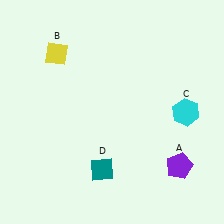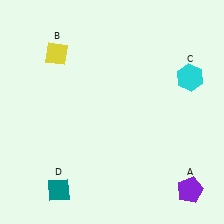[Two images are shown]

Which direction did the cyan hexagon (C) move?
The cyan hexagon (C) moved up.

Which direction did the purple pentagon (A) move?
The purple pentagon (A) moved down.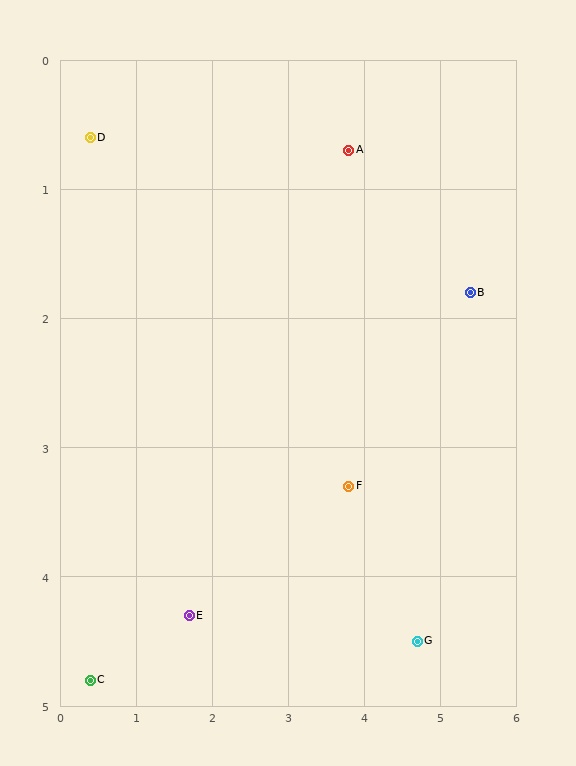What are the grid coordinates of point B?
Point B is at approximately (5.4, 1.8).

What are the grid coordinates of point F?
Point F is at approximately (3.8, 3.3).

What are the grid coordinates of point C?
Point C is at approximately (0.4, 4.8).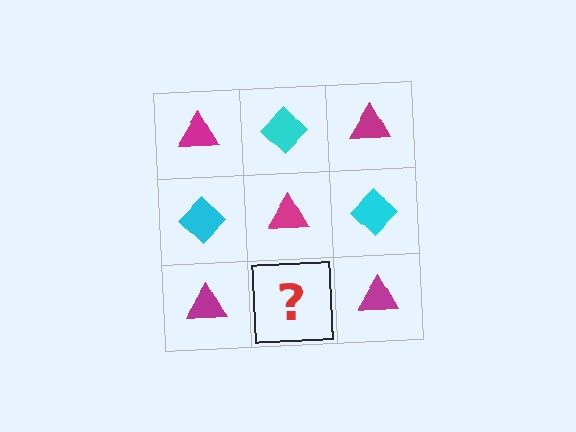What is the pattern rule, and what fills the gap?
The rule is that it alternates magenta triangle and cyan diamond in a checkerboard pattern. The gap should be filled with a cyan diamond.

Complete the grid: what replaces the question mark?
The question mark should be replaced with a cyan diamond.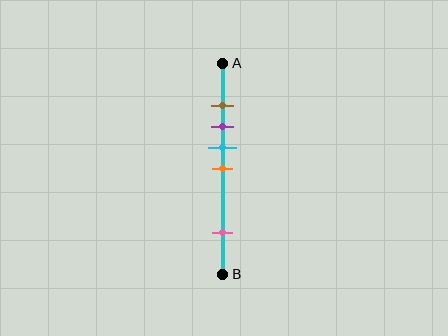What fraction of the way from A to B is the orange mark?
The orange mark is approximately 50% (0.5) of the way from A to B.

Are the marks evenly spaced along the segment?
No, the marks are not evenly spaced.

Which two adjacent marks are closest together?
The brown and purple marks are the closest adjacent pair.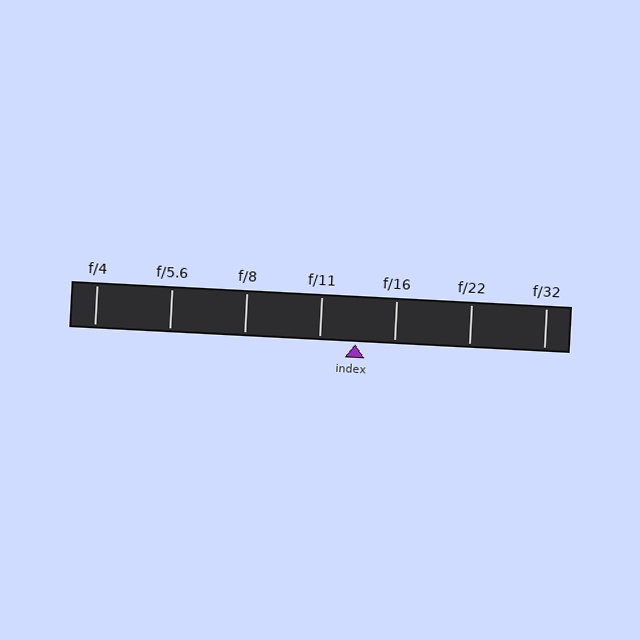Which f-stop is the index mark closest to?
The index mark is closest to f/11.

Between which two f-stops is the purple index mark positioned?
The index mark is between f/11 and f/16.